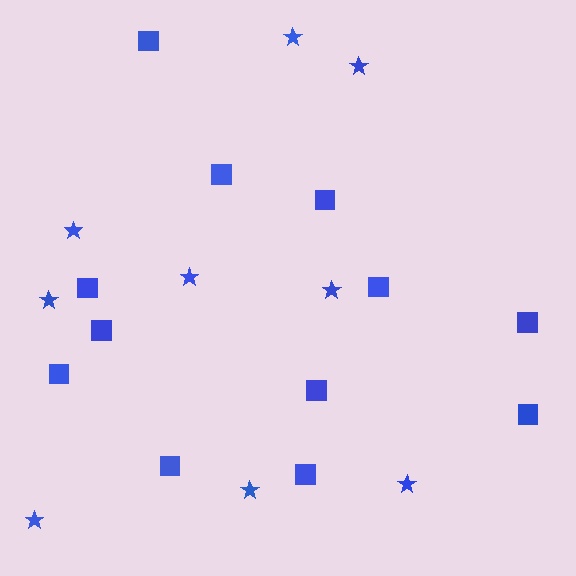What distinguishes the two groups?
There are 2 groups: one group of squares (12) and one group of stars (9).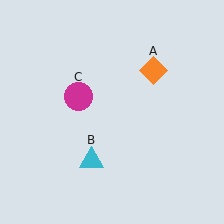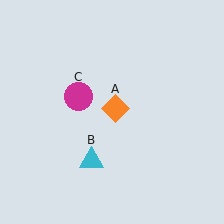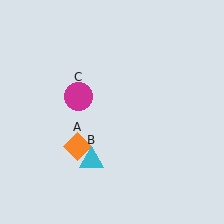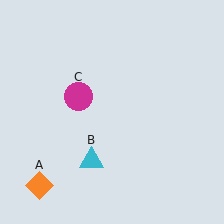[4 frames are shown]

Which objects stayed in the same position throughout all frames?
Cyan triangle (object B) and magenta circle (object C) remained stationary.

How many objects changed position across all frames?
1 object changed position: orange diamond (object A).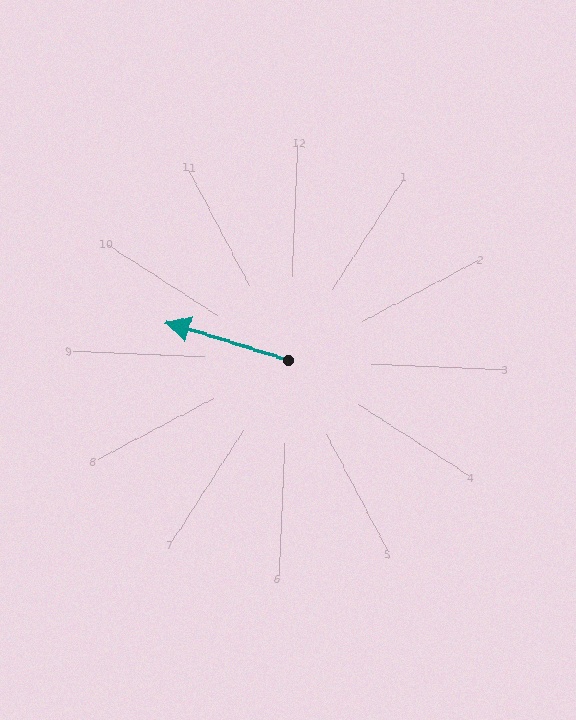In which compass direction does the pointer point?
West.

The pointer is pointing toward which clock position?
Roughly 9 o'clock.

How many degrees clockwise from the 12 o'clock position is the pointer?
Approximately 285 degrees.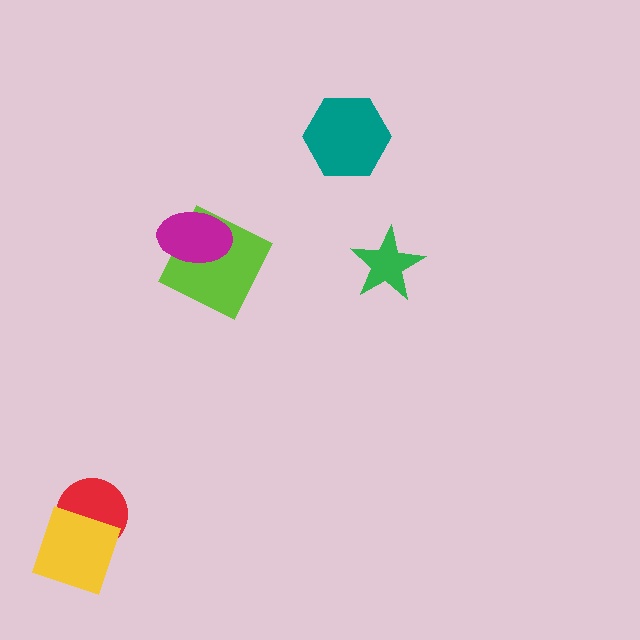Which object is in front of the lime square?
The magenta ellipse is in front of the lime square.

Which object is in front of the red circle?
The yellow square is in front of the red circle.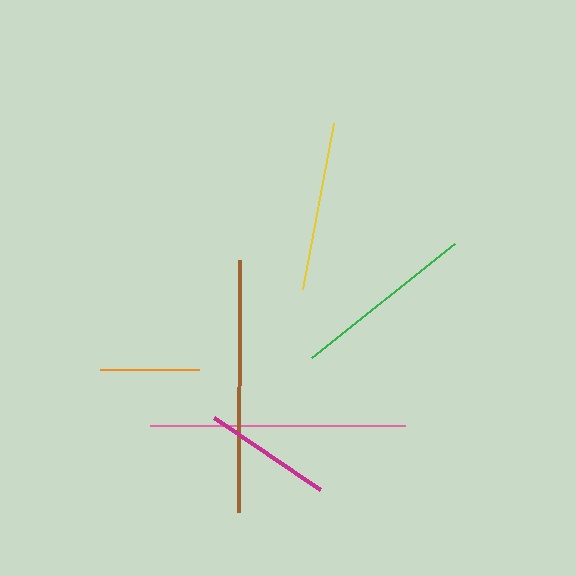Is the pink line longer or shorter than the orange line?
The pink line is longer than the orange line.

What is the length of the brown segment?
The brown segment is approximately 252 pixels long.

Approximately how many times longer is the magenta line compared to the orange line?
The magenta line is approximately 1.3 times the length of the orange line.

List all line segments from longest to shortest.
From longest to shortest: pink, brown, green, yellow, magenta, orange.